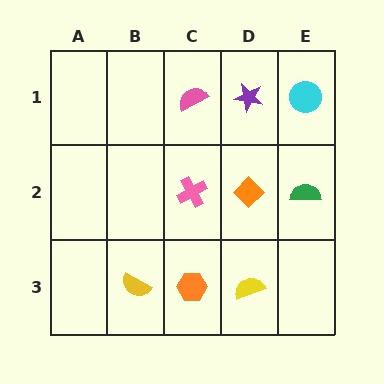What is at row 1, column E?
A cyan circle.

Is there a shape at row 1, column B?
No, that cell is empty.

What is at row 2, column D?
An orange diamond.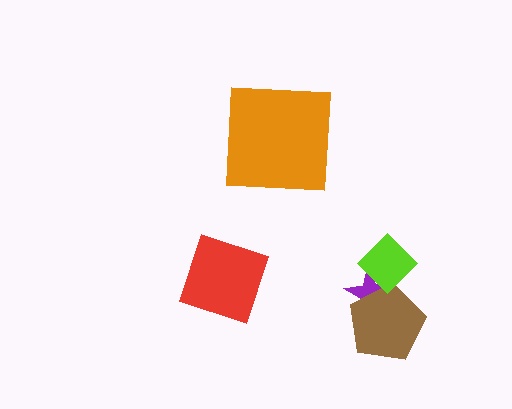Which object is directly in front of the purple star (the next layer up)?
The brown pentagon is directly in front of the purple star.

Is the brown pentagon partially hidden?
Yes, it is partially covered by another shape.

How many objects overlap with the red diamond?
0 objects overlap with the red diamond.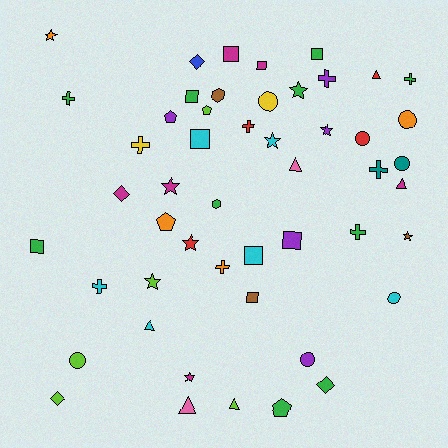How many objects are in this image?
There are 50 objects.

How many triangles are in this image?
There are 6 triangles.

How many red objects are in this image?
There are 4 red objects.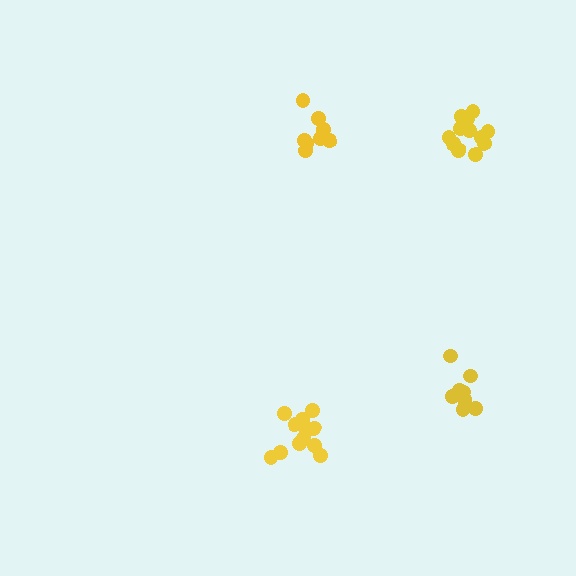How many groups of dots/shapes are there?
There are 4 groups.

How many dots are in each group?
Group 1: 8 dots, Group 2: 8 dots, Group 3: 12 dots, Group 4: 13 dots (41 total).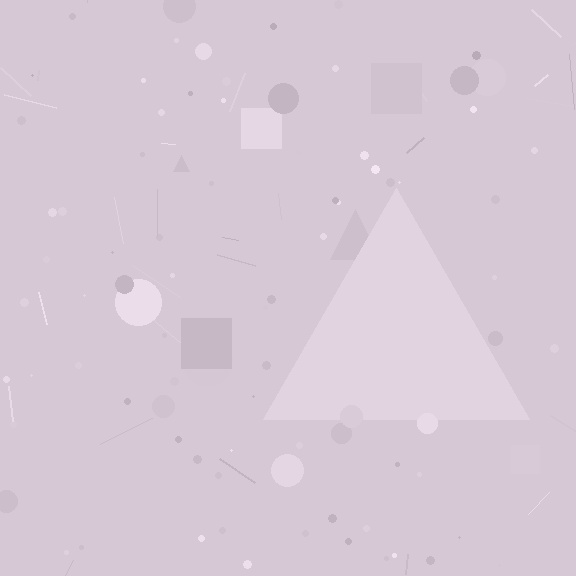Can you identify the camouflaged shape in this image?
The camouflaged shape is a triangle.